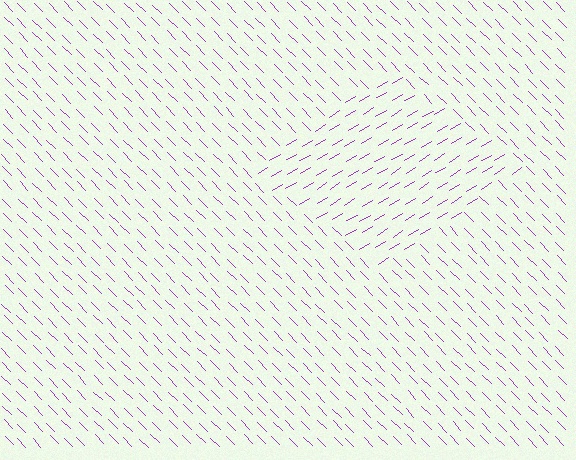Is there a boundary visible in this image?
Yes, there is a texture boundary formed by a change in line orientation.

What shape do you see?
I see a diamond.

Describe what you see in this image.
The image is filled with small purple line segments. A diamond region in the image has lines oriented differently from the surrounding lines, creating a visible texture boundary.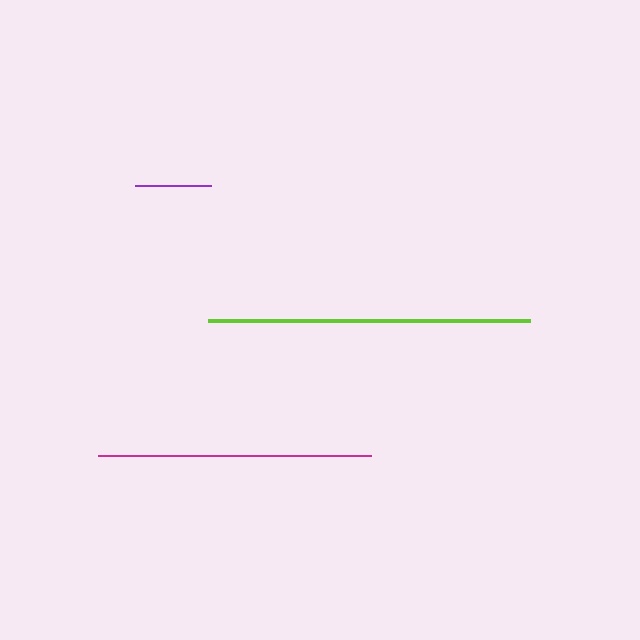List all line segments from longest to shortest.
From longest to shortest: lime, magenta, purple.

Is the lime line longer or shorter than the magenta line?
The lime line is longer than the magenta line.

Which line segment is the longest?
The lime line is the longest at approximately 322 pixels.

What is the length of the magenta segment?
The magenta segment is approximately 273 pixels long.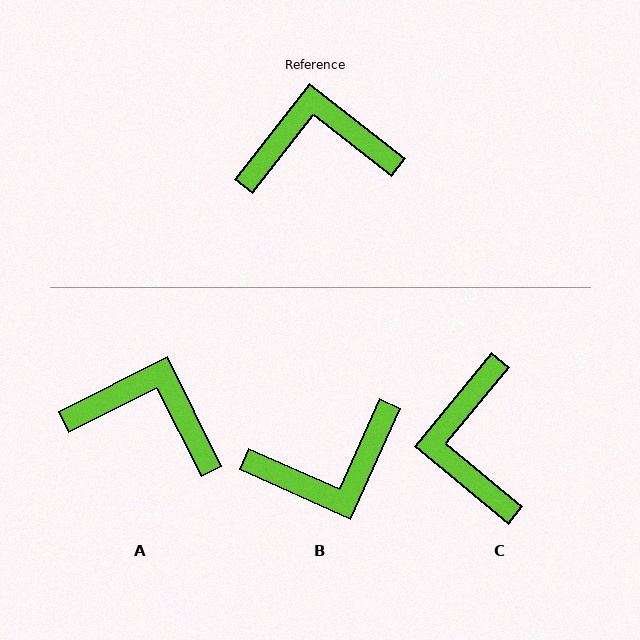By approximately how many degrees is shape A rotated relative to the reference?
Approximately 26 degrees clockwise.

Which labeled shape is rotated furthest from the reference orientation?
B, about 166 degrees away.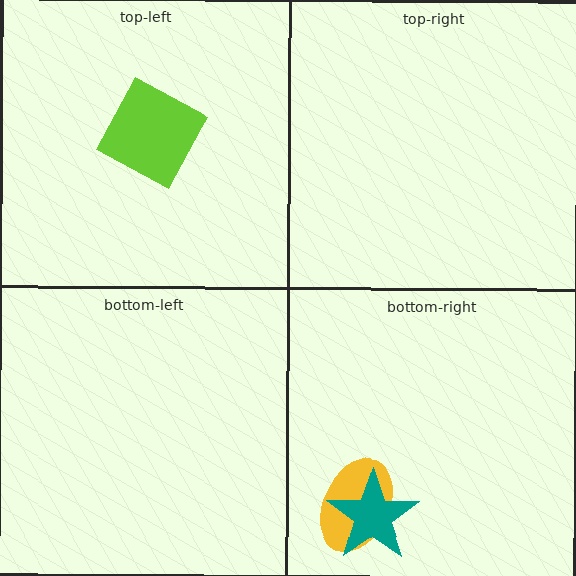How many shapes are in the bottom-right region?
2.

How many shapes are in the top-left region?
1.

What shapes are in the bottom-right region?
The yellow ellipse, the teal star.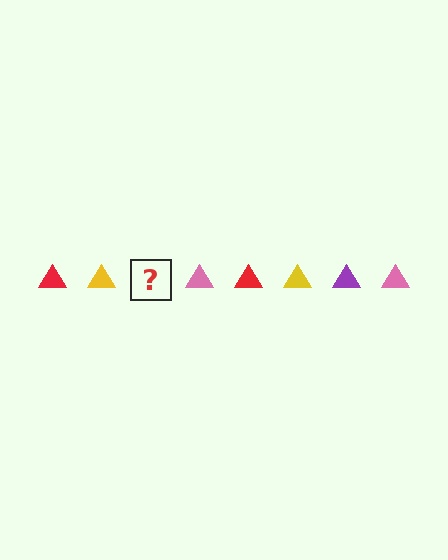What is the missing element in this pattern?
The missing element is a purple triangle.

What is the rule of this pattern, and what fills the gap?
The rule is that the pattern cycles through red, yellow, purple, pink triangles. The gap should be filled with a purple triangle.